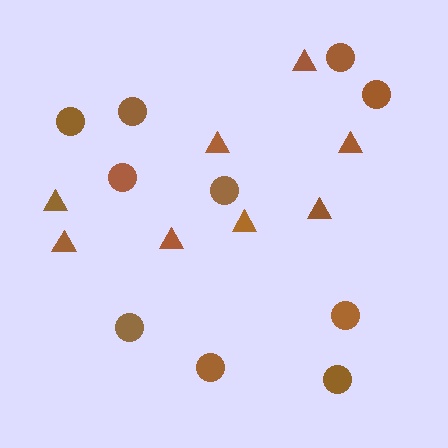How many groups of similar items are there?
There are 2 groups: one group of triangles (8) and one group of circles (10).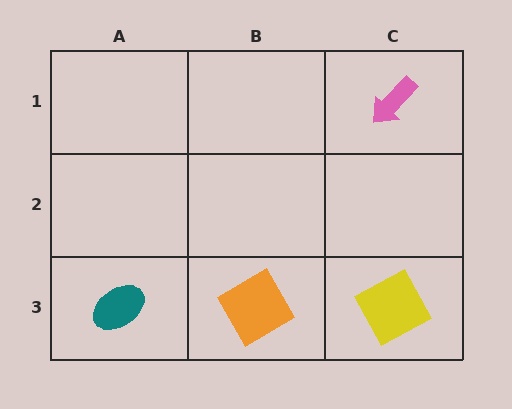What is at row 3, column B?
An orange diamond.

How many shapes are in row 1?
1 shape.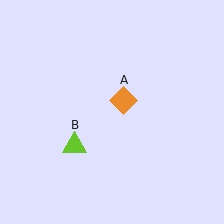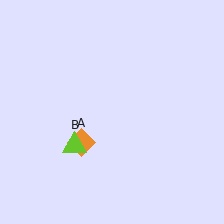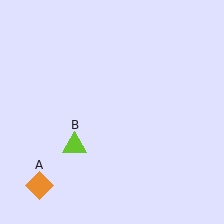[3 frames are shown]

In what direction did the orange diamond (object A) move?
The orange diamond (object A) moved down and to the left.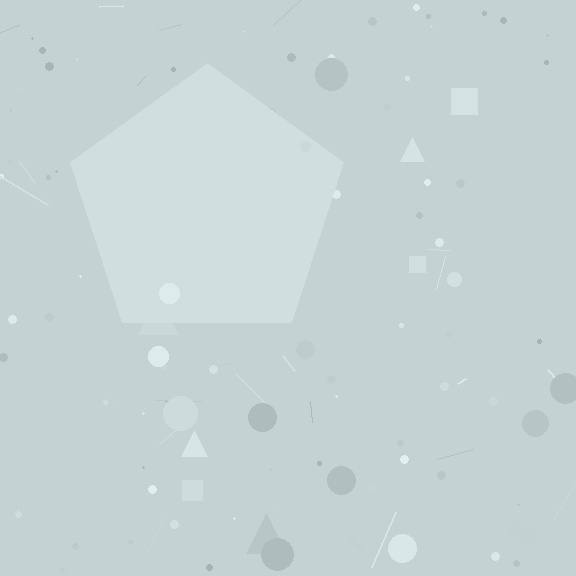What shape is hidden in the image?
A pentagon is hidden in the image.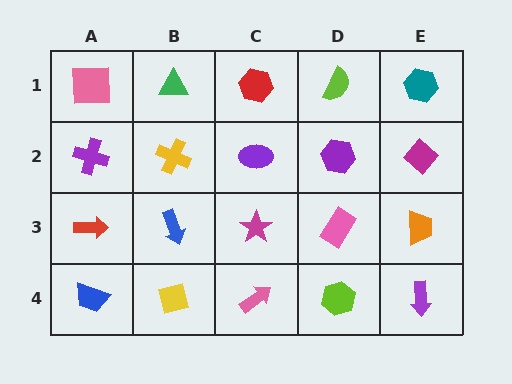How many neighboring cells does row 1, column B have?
3.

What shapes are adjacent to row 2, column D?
A lime semicircle (row 1, column D), a pink rectangle (row 3, column D), a purple ellipse (row 2, column C), a magenta diamond (row 2, column E).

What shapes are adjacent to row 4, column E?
An orange trapezoid (row 3, column E), a lime hexagon (row 4, column D).